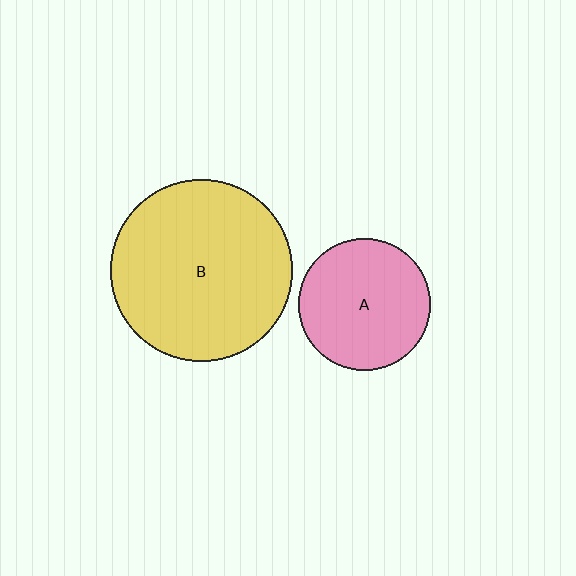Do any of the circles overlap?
No, none of the circles overlap.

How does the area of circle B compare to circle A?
Approximately 1.9 times.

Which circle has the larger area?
Circle B (yellow).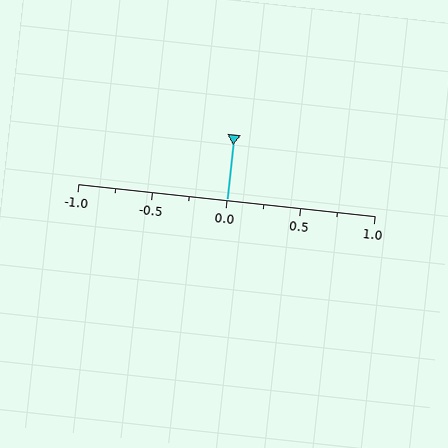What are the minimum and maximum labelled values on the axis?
The axis runs from -1.0 to 1.0.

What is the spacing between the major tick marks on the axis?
The major ticks are spaced 0.5 apart.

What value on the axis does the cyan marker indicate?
The marker indicates approximately 0.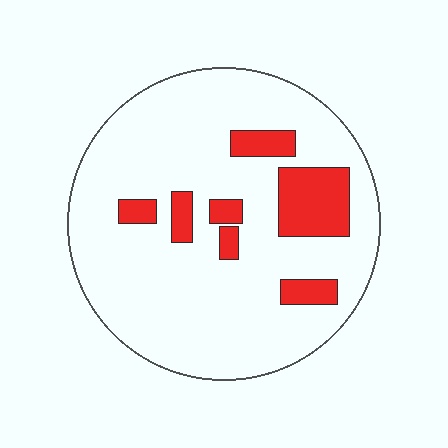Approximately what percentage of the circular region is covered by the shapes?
Approximately 15%.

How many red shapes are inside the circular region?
7.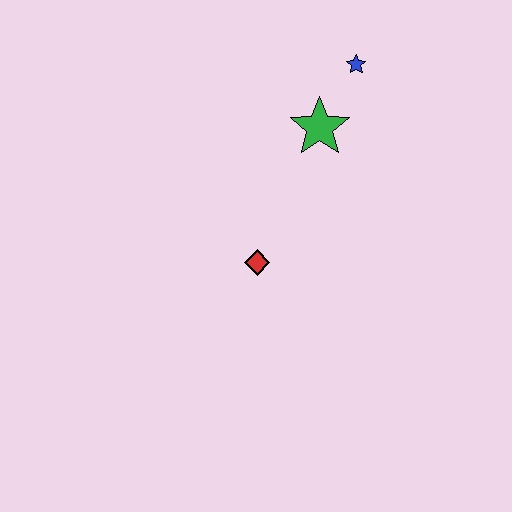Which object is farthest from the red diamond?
The blue star is farthest from the red diamond.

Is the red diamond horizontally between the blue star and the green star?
No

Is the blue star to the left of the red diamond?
No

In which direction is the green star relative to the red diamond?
The green star is above the red diamond.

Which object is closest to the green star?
The blue star is closest to the green star.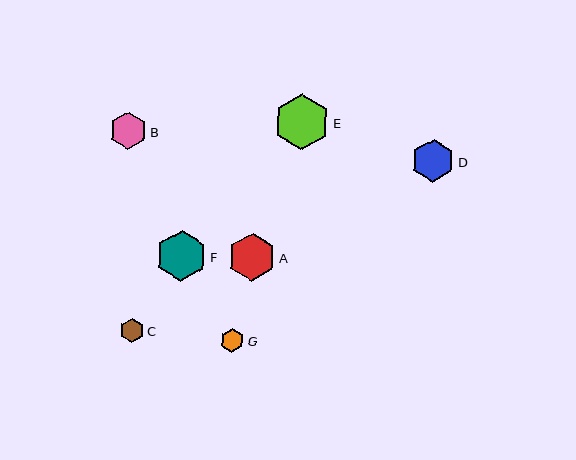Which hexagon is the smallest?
Hexagon G is the smallest with a size of approximately 23 pixels.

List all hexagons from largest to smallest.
From largest to smallest: E, F, A, D, B, C, G.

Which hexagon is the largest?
Hexagon E is the largest with a size of approximately 56 pixels.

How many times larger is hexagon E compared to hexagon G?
Hexagon E is approximately 2.4 times the size of hexagon G.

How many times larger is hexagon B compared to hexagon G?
Hexagon B is approximately 1.6 times the size of hexagon G.